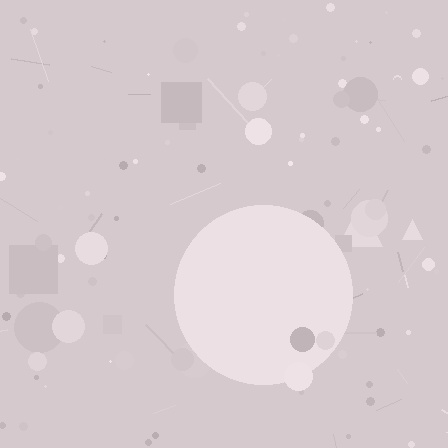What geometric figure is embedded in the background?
A circle is embedded in the background.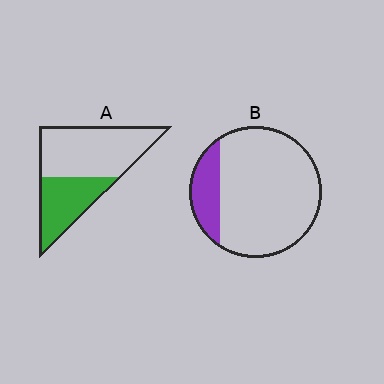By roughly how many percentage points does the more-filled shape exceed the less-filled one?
By roughly 20 percentage points (A over B).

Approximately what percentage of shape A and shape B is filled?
A is approximately 40% and B is approximately 20%.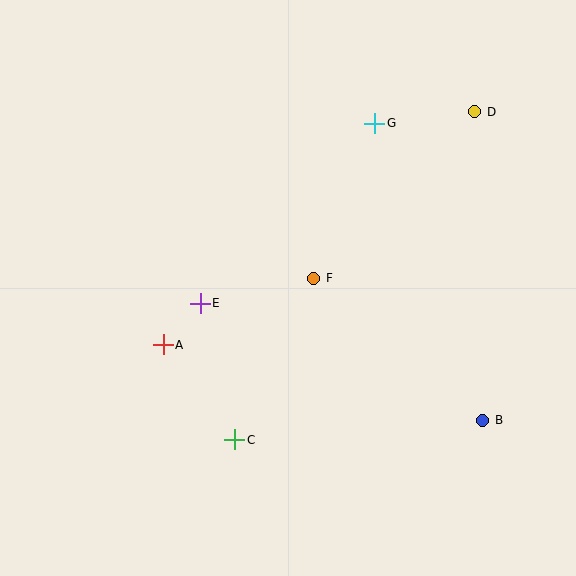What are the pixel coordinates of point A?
Point A is at (163, 345).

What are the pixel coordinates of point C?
Point C is at (235, 440).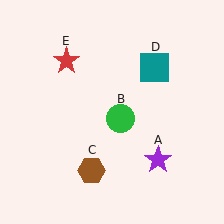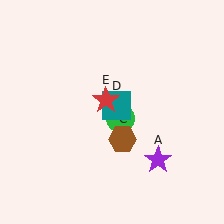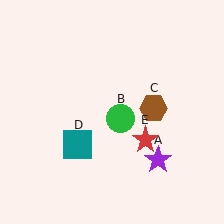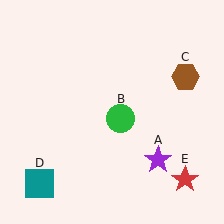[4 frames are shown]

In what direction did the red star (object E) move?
The red star (object E) moved down and to the right.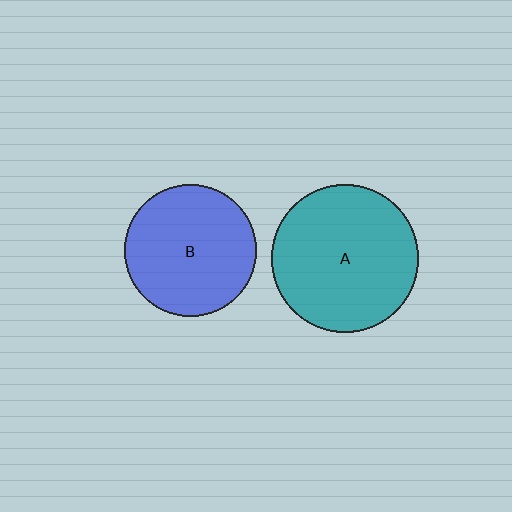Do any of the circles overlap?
No, none of the circles overlap.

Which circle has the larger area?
Circle A (teal).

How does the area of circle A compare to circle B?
Approximately 1.3 times.